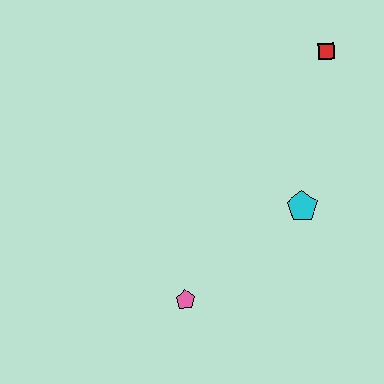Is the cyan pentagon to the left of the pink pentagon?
No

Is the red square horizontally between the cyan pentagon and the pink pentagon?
No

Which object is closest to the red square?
The cyan pentagon is closest to the red square.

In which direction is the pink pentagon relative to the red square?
The pink pentagon is below the red square.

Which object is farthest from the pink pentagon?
The red square is farthest from the pink pentagon.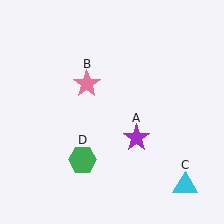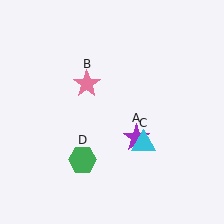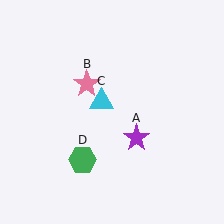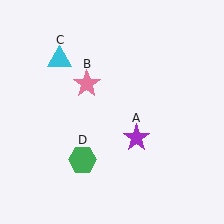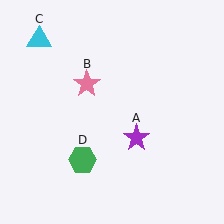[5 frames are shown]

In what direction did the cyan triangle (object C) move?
The cyan triangle (object C) moved up and to the left.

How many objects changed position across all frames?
1 object changed position: cyan triangle (object C).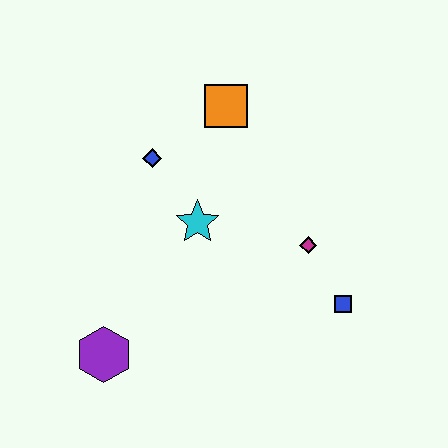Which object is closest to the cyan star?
The blue diamond is closest to the cyan star.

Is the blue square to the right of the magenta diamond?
Yes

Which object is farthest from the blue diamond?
The blue square is farthest from the blue diamond.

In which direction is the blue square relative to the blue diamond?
The blue square is to the right of the blue diamond.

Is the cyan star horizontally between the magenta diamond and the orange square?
No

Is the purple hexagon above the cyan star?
No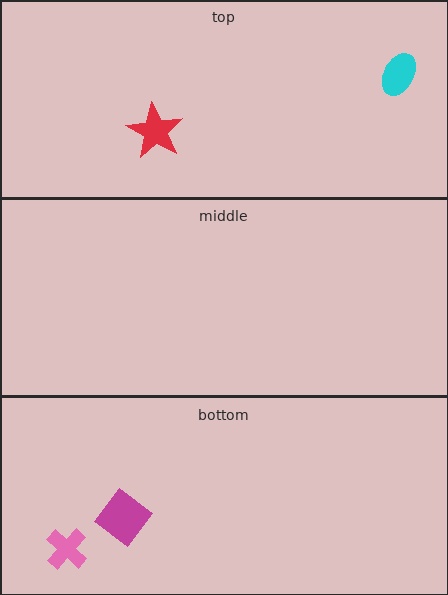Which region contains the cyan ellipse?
The top region.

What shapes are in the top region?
The red star, the cyan ellipse.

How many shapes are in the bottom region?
2.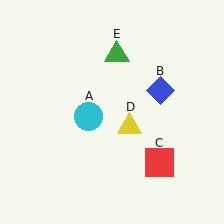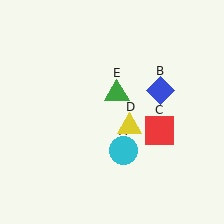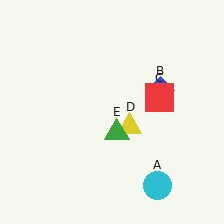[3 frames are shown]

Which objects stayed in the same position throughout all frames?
Blue diamond (object B) and yellow triangle (object D) remained stationary.